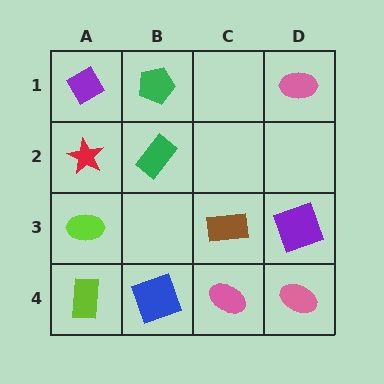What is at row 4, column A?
A lime rectangle.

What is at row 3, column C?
A brown rectangle.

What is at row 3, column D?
A purple square.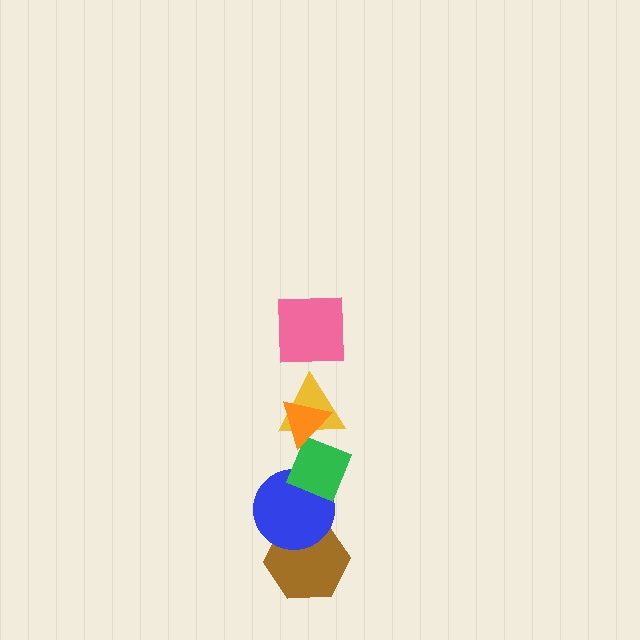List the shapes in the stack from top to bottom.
From top to bottom: the pink square, the orange triangle, the yellow triangle, the green diamond, the blue circle, the brown hexagon.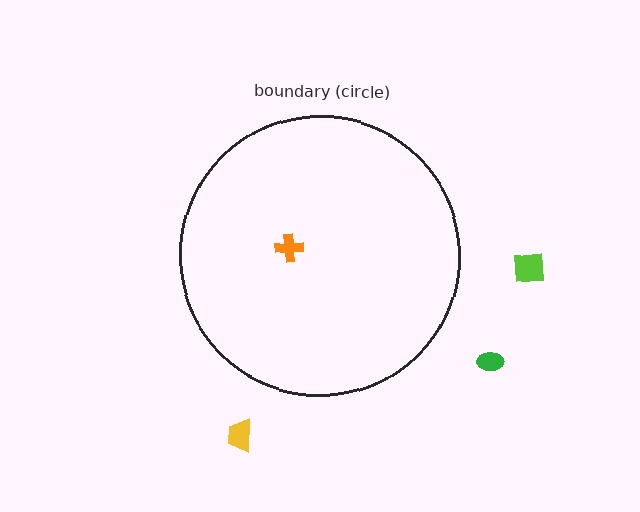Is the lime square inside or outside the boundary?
Outside.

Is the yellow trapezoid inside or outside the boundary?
Outside.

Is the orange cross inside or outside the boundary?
Inside.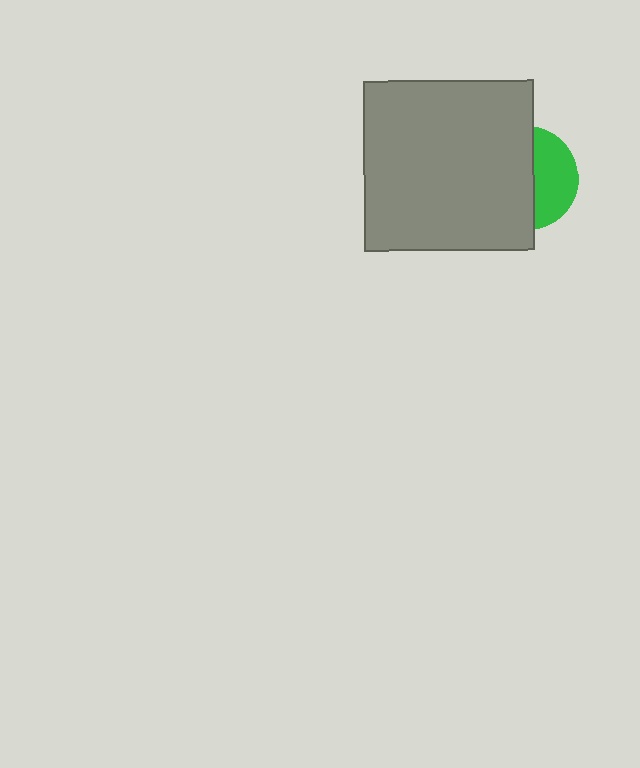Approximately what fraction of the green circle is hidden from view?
Roughly 59% of the green circle is hidden behind the gray square.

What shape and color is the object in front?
The object in front is a gray square.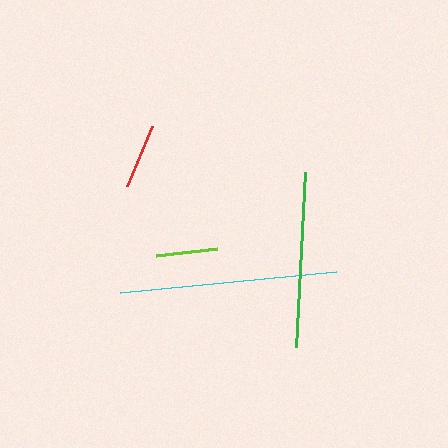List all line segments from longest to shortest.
From longest to shortest: cyan, green, red, lime.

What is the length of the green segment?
The green segment is approximately 175 pixels long.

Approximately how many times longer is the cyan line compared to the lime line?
The cyan line is approximately 3.5 times the length of the lime line.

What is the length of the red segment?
The red segment is approximately 65 pixels long.